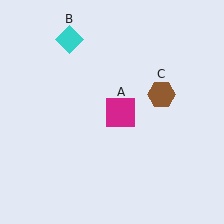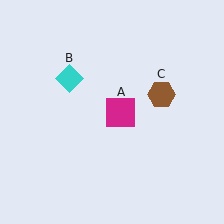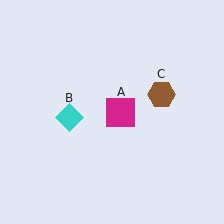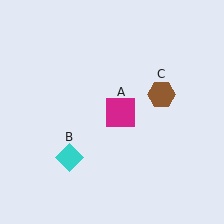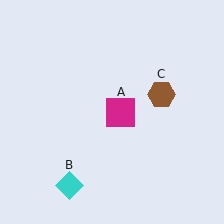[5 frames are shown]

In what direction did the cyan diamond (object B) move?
The cyan diamond (object B) moved down.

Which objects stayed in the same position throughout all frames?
Magenta square (object A) and brown hexagon (object C) remained stationary.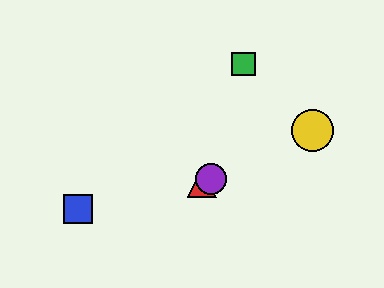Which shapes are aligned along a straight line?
The red triangle, the yellow circle, the purple circle are aligned along a straight line.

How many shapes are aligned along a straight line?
3 shapes (the red triangle, the yellow circle, the purple circle) are aligned along a straight line.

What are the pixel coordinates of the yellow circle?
The yellow circle is at (312, 130).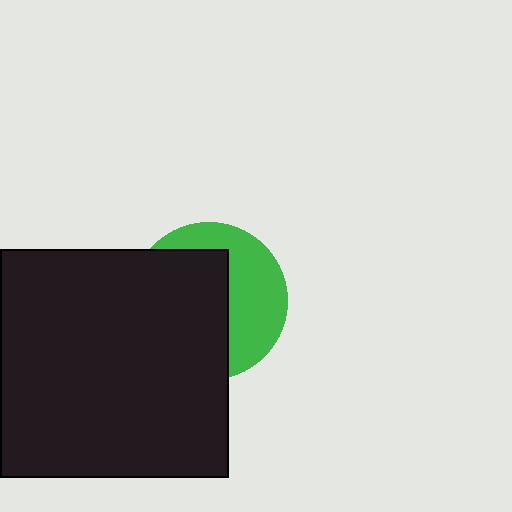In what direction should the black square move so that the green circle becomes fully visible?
The black square should move left. That is the shortest direction to clear the overlap and leave the green circle fully visible.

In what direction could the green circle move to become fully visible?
The green circle could move right. That would shift it out from behind the black square entirely.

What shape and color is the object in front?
The object in front is a black square.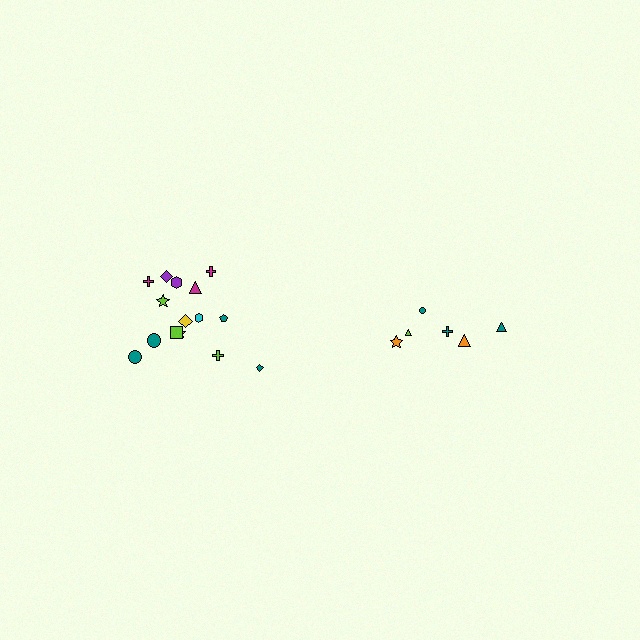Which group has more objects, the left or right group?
The left group.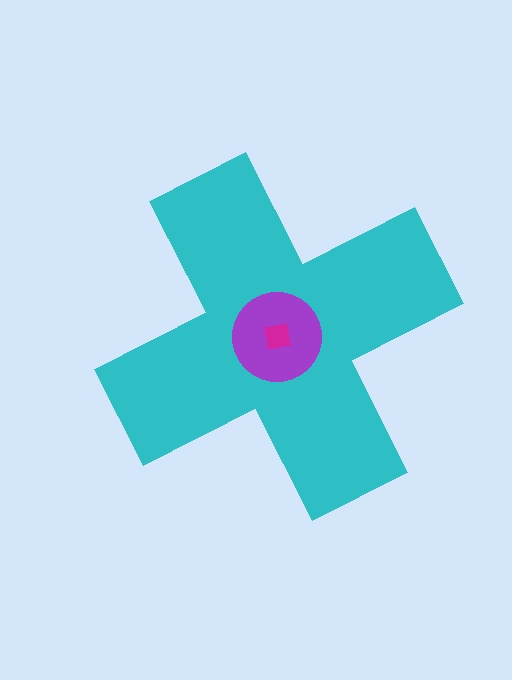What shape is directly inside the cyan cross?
The purple circle.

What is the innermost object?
The magenta square.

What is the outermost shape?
The cyan cross.